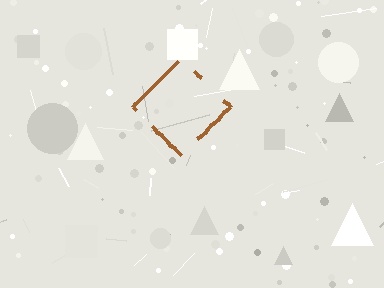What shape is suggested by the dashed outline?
The dashed outline suggests a diamond.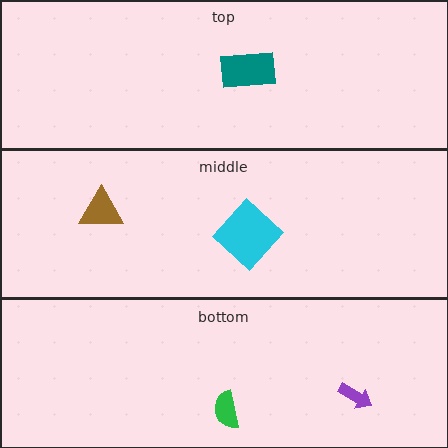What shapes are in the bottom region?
The purple arrow, the green semicircle.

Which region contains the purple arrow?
The bottom region.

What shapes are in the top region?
The teal rectangle.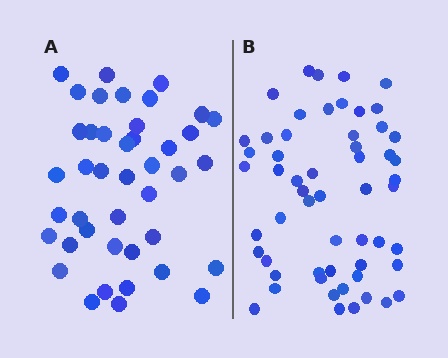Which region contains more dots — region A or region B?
Region B (the right region) has more dots.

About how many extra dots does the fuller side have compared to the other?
Region B has approximately 15 more dots than region A.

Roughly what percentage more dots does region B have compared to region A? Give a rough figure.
About 35% more.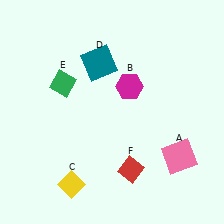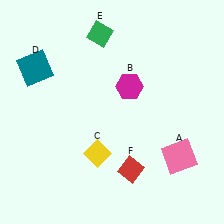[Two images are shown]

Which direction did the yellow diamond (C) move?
The yellow diamond (C) moved up.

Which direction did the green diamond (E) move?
The green diamond (E) moved up.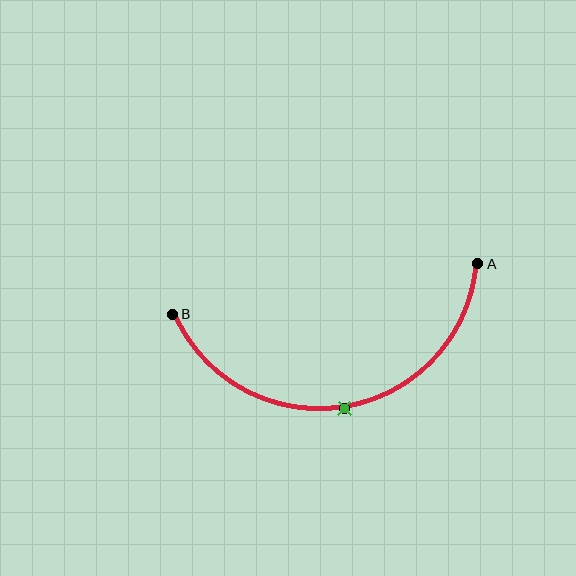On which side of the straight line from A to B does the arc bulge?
The arc bulges below the straight line connecting A and B.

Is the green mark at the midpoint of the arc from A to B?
Yes. The green mark lies on the arc at equal arc-length from both A and B — it is the arc midpoint.